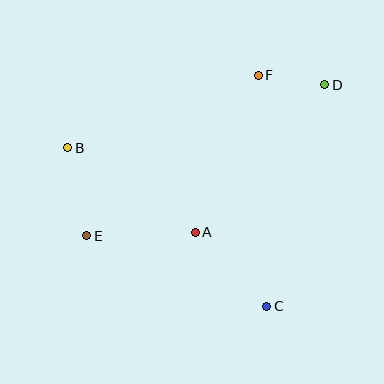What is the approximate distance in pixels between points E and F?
The distance between E and F is approximately 235 pixels.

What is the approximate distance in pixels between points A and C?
The distance between A and C is approximately 103 pixels.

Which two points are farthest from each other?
Points D and E are farthest from each other.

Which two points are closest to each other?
Points D and F are closest to each other.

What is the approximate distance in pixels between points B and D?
The distance between B and D is approximately 264 pixels.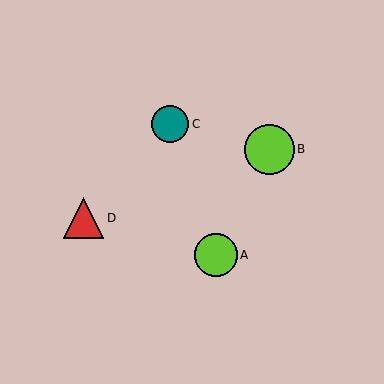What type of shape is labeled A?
Shape A is a lime circle.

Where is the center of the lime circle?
The center of the lime circle is at (216, 255).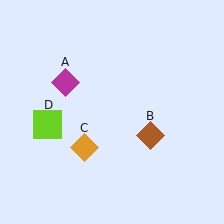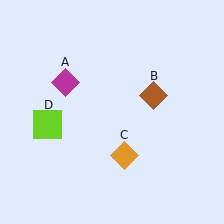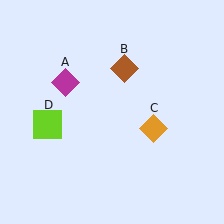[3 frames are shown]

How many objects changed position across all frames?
2 objects changed position: brown diamond (object B), orange diamond (object C).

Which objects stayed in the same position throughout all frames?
Magenta diamond (object A) and lime square (object D) remained stationary.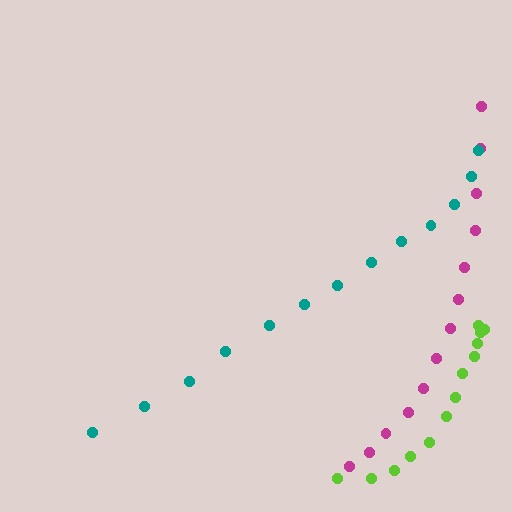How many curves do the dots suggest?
There are 3 distinct paths.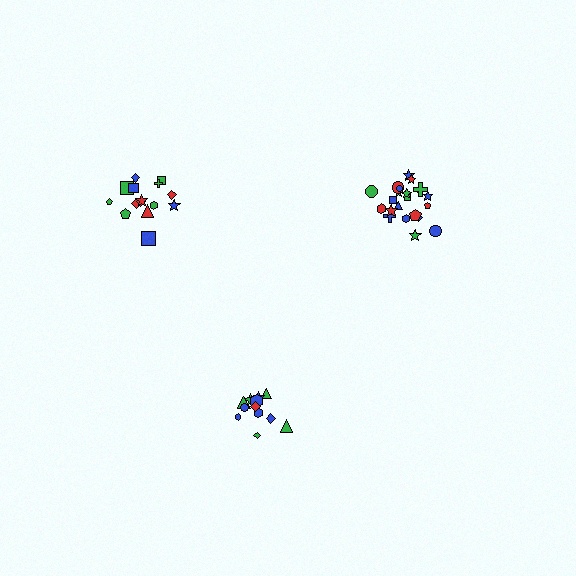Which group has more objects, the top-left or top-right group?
The top-right group.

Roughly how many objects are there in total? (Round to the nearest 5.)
Roughly 50 objects in total.